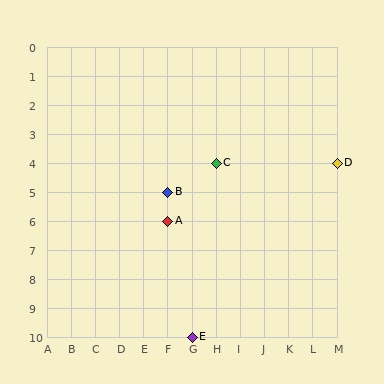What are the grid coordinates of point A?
Point A is at grid coordinates (F, 6).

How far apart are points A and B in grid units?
Points A and B are 1 row apart.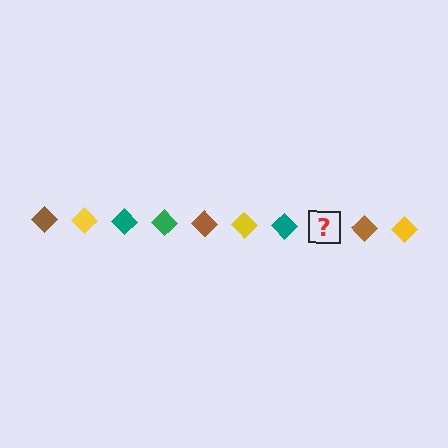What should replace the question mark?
The question mark should be replaced with a green diamond.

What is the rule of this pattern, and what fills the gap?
The rule is that the pattern cycles through brown, yellow, teal, green diamonds. The gap should be filled with a green diamond.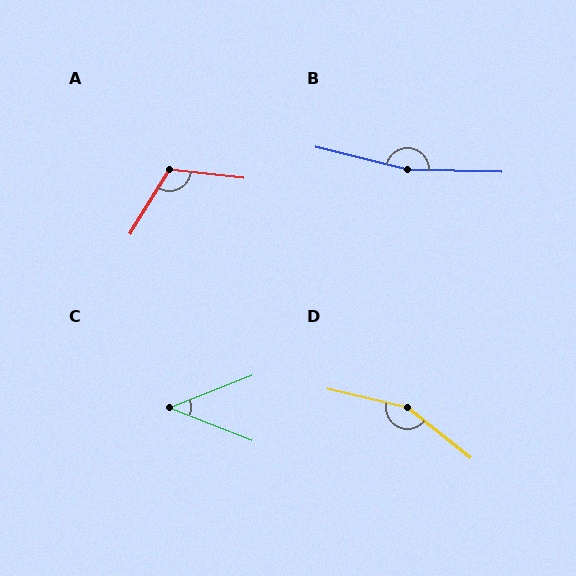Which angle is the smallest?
C, at approximately 43 degrees.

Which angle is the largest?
B, at approximately 168 degrees.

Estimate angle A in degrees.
Approximately 115 degrees.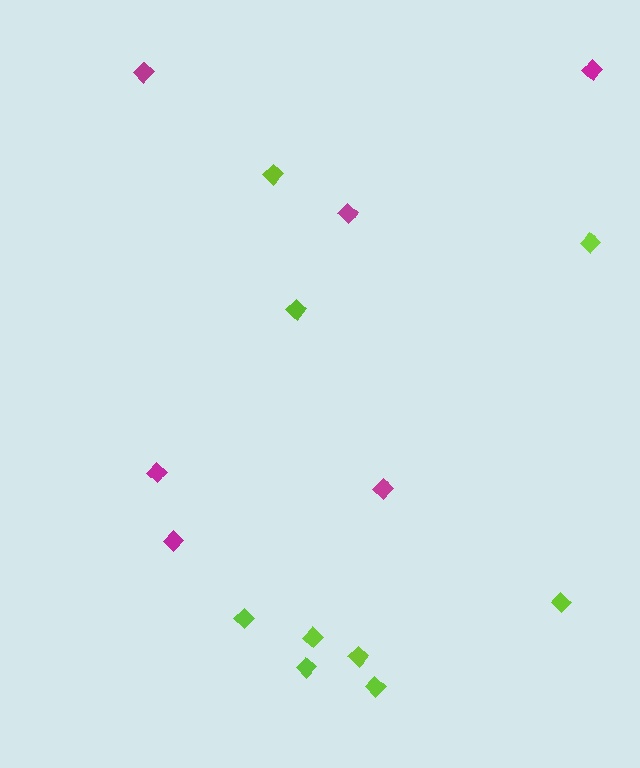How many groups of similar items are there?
There are 2 groups: one group of magenta diamonds (6) and one group of lime diamonds (9).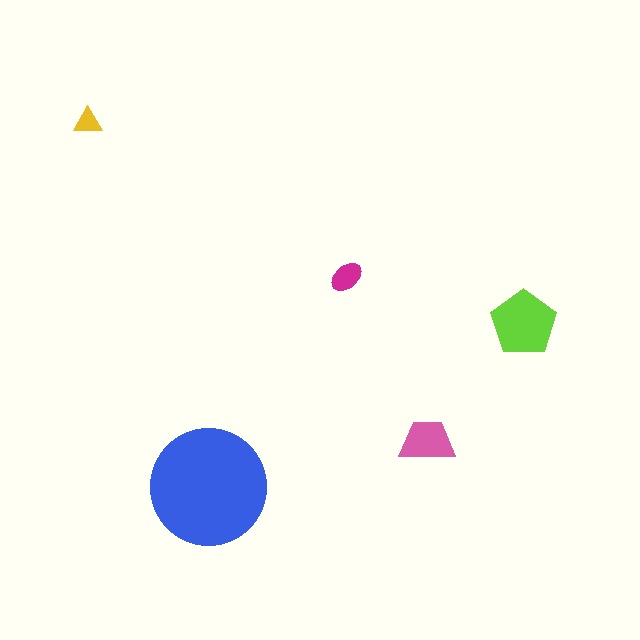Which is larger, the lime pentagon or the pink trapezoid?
The lime pentagon.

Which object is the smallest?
The yellow triangle.